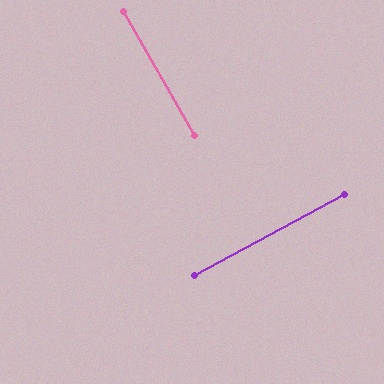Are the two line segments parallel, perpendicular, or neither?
Perpendicular — they meet at approximately 89°.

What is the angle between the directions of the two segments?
Approximately 89 degrees.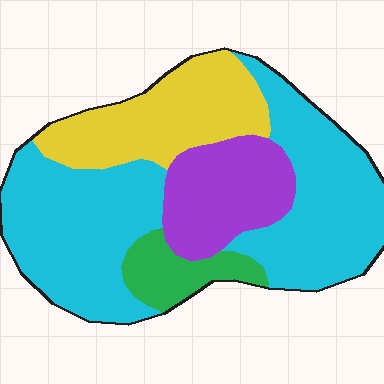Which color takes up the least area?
Green, at roughly 10%.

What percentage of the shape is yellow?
Yellow takes up about one fifth (1/5) of the shape.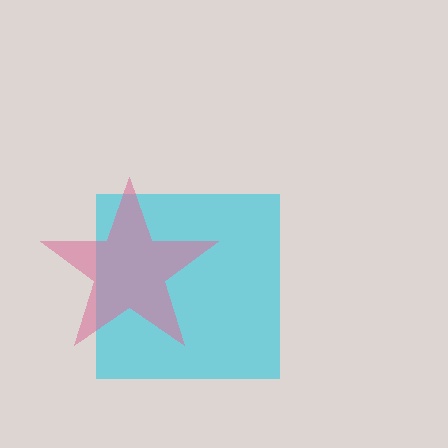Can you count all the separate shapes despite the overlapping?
Yes, there are 2 separate shapes.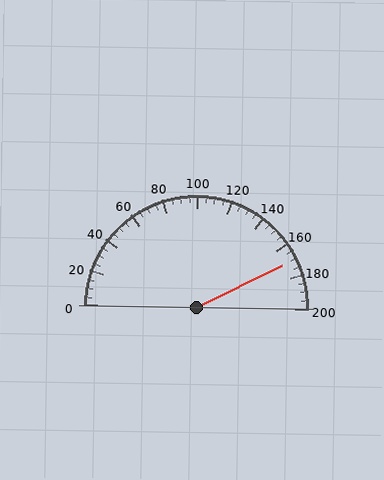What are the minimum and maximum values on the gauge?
The gauge ranges from 0 to 200.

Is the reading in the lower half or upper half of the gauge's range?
The reading is in the upper half of the range (0 to 200).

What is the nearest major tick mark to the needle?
The nearest major tick mark is 160.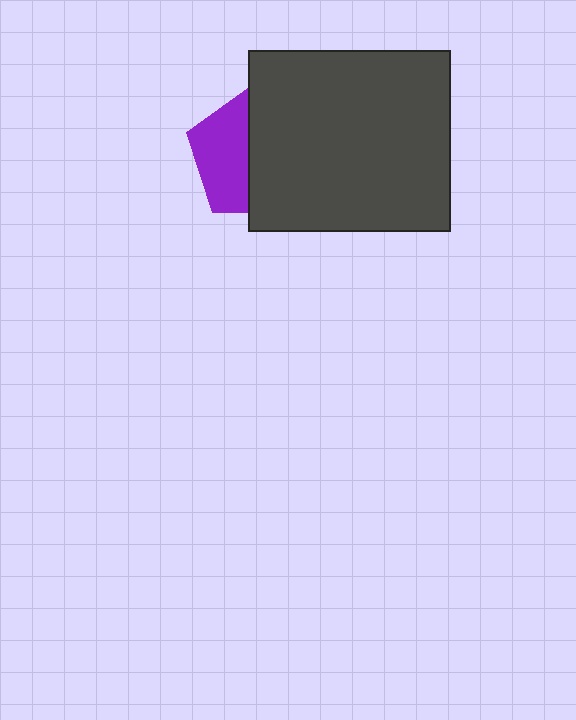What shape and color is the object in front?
The object in front is a dark gray rectangle.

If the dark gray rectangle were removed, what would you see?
You would see the complete purple pentagon.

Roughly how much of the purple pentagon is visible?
A small part of it is visible (roughly 43%).